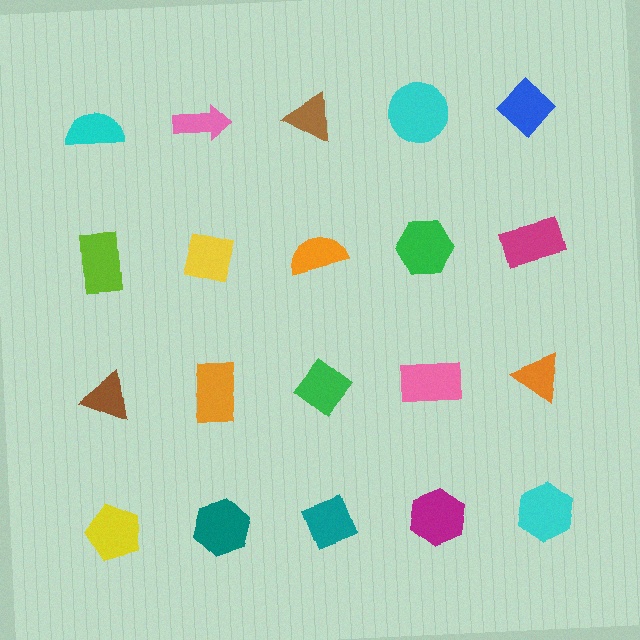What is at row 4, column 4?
A magenta hexagon.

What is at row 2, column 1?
A lime rectangle.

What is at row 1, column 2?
A pink arrow.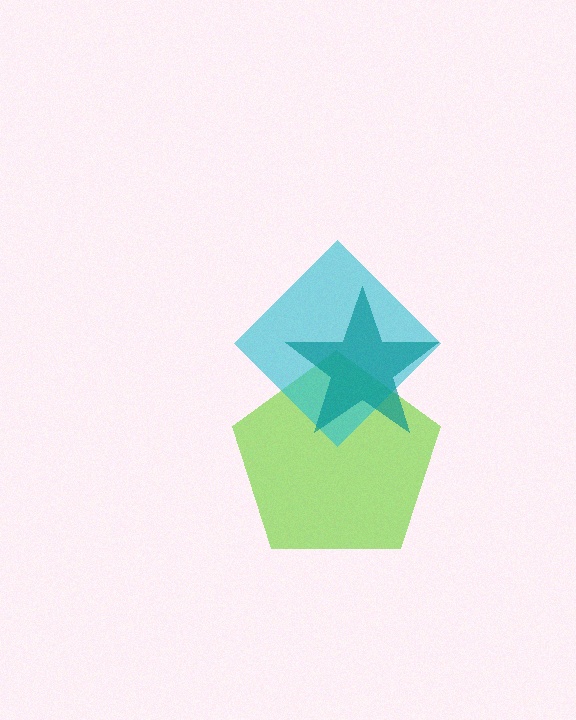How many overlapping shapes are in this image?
There are 3 overlapping shapes in the image.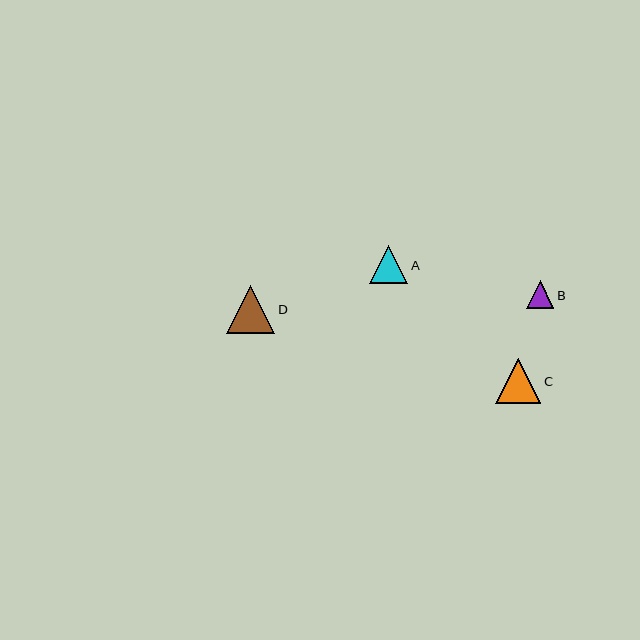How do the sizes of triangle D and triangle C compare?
Triangle D and triangle C are approximately the same size.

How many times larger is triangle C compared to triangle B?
Triangle C is approximately 1.6 times the size of triangle B.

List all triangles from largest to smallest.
From largest to smallest: D, C, A, B.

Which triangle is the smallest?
Triangle B is the smallest with a size of approximately 28 pixels.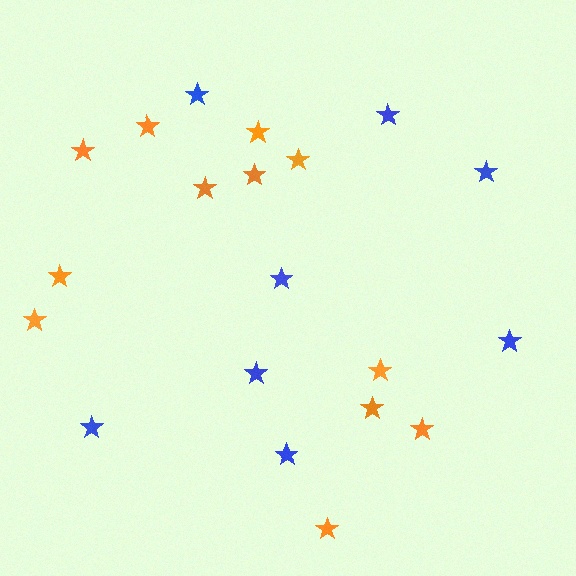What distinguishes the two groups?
There are 2 groups: one group of orange stars (12) and one group of blue stars (8).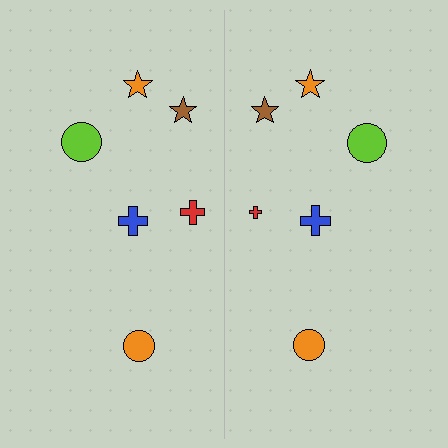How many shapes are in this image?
There are 12 shapes in this image.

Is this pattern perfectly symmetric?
No, the pattern is not perfectly symmetric. The red cross on the right side has a different size than its mirror counterpart.